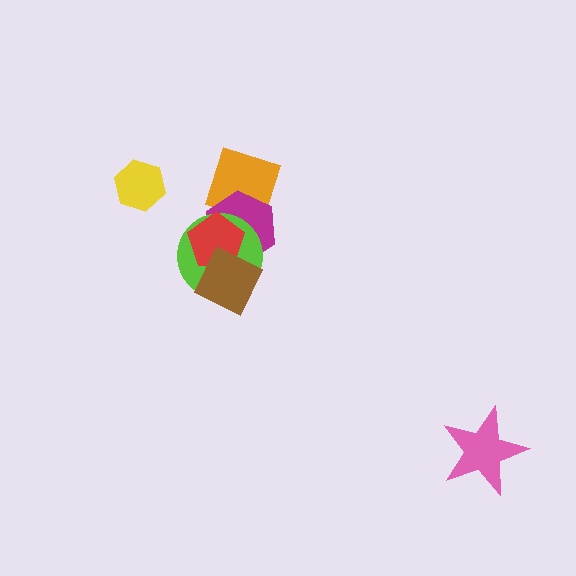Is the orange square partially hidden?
Yes, it is partially covered by another shape.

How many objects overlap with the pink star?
0 objects overlap with the pink star.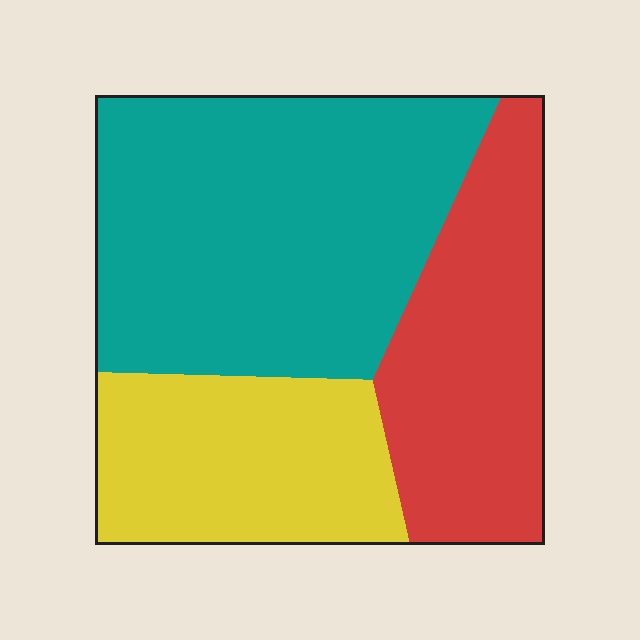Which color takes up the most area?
Teal, at roughly 50%.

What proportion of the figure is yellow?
Yellow covers 25% of the figure.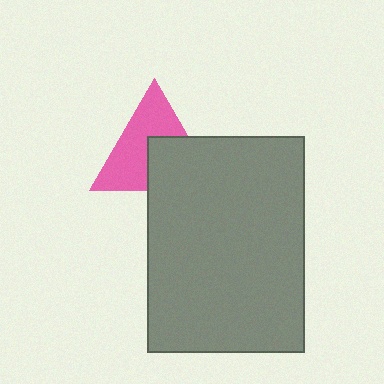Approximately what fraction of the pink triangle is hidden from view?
Roughly 42% of the pink triangle is hidden behind the gray rectangle.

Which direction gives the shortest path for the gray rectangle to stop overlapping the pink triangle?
Moving down gives the shortest separation.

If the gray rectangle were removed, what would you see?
You would see the complete pink triangle.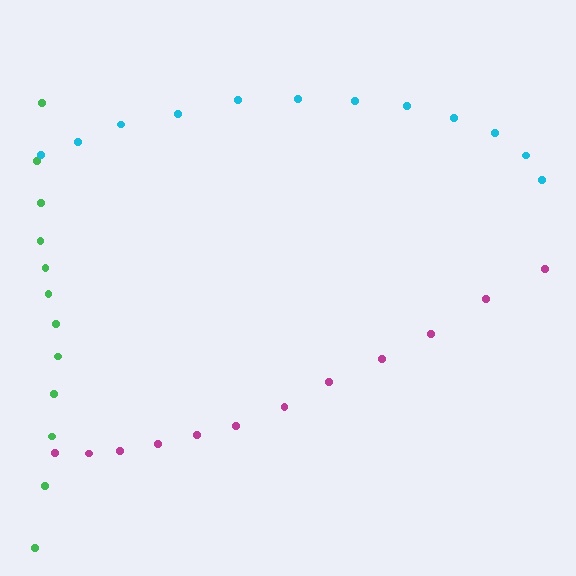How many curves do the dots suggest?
There are 3 distinct paths.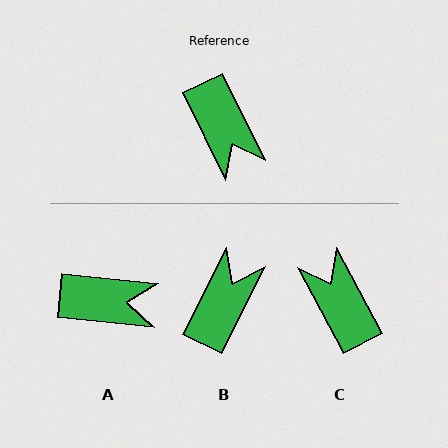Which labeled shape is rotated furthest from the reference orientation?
C, about 178 degrees away.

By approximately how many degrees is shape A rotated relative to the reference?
Approximately 58 degrees counter-clockwise.